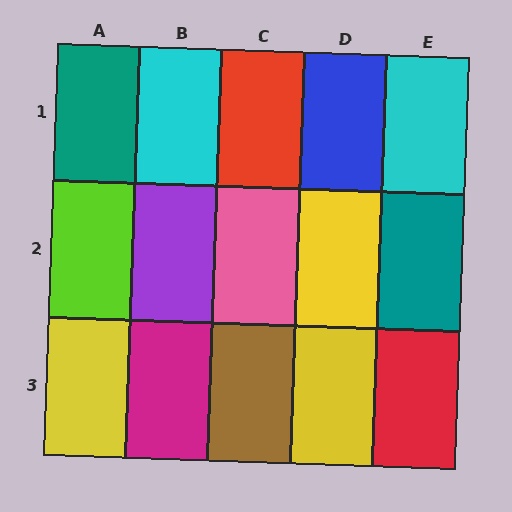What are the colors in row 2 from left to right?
Lime, purple, pink, yellow, teal.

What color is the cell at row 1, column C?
Red.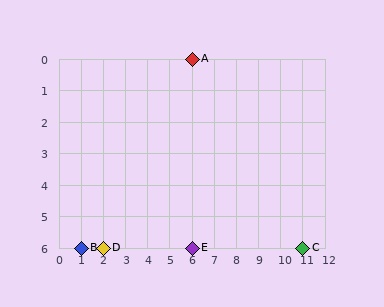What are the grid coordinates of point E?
Point E is at grid coordinates (6, 6).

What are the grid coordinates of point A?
Point A is at grid coordinates (6, 0).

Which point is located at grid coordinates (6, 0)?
Point A is at (6, 0).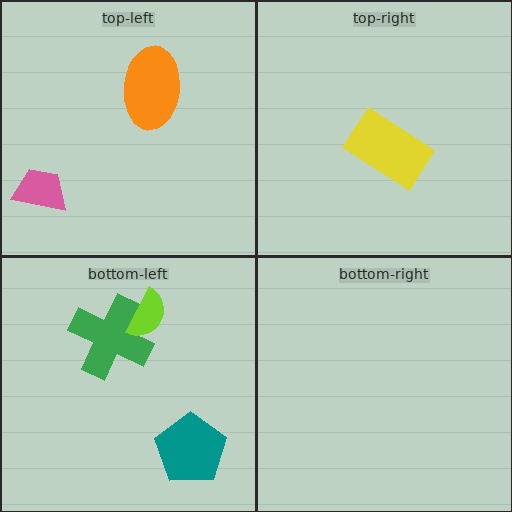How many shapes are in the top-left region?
2.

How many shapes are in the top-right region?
1.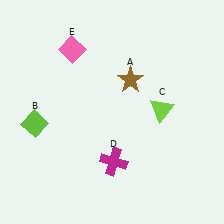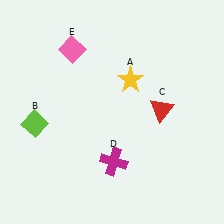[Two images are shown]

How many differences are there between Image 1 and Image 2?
There are 2 differences between the two images.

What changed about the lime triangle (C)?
In Image 1, C is lime. In Image 2, it changed to red.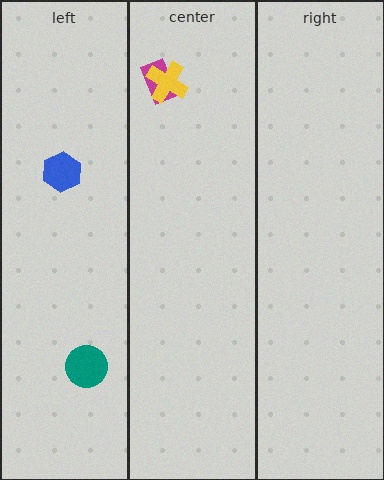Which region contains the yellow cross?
The center region.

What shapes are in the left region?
The teal circle, the blue hexagon.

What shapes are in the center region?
The magenta rectangle, the yellow cross.